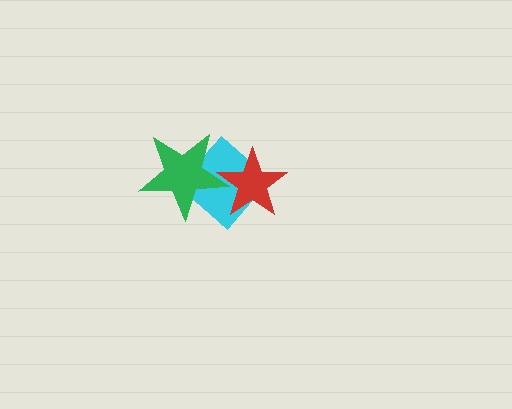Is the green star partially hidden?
Yes, it is partially covered by another shape.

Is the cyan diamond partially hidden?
Yes, it is partially covered by another shape.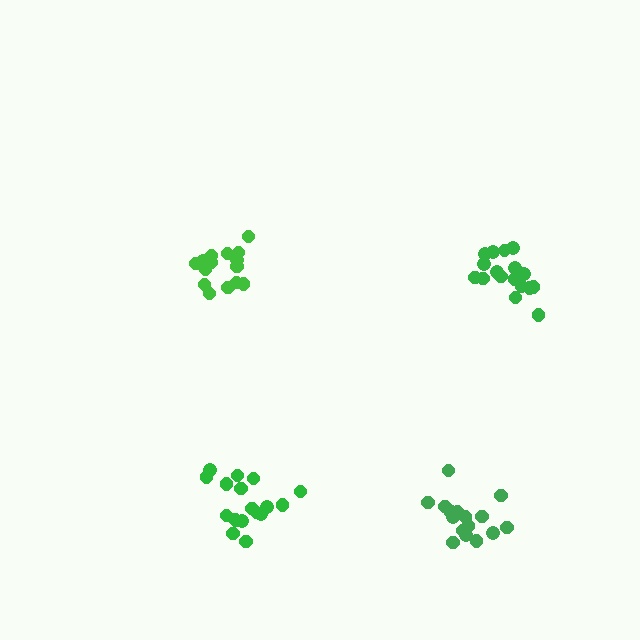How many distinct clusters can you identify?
There are 4 distinct clusters.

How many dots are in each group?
Group 1: 17 dots, Group 2: 17 dots, Group 3: 15 dots, Group 4: 16 dots (65 total).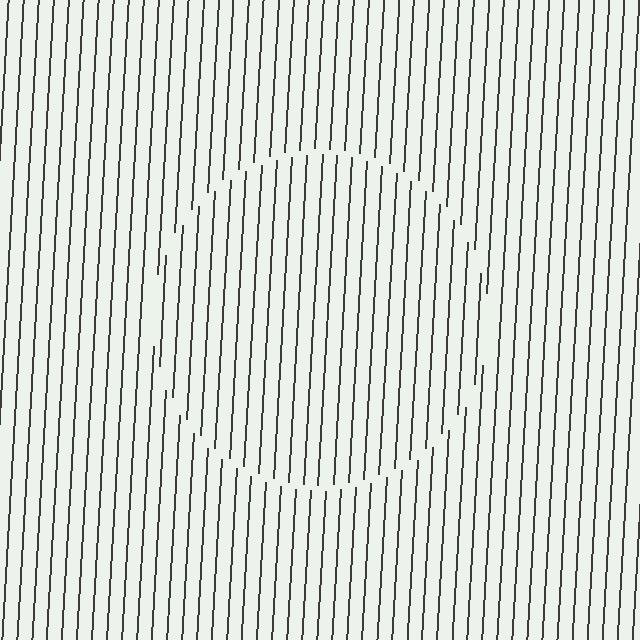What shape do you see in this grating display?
An illusory circle. The interior of the shape contains the same grating, shifted by half a period — the contour is defined by the phase discontinuity where line-ends from the inner and outer gratings abut.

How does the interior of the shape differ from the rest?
The interior of the shape contains the same grating, shifted by half a period — the contour is defined by the phase discontinuity where line-ends from the inner and outer gratings abut.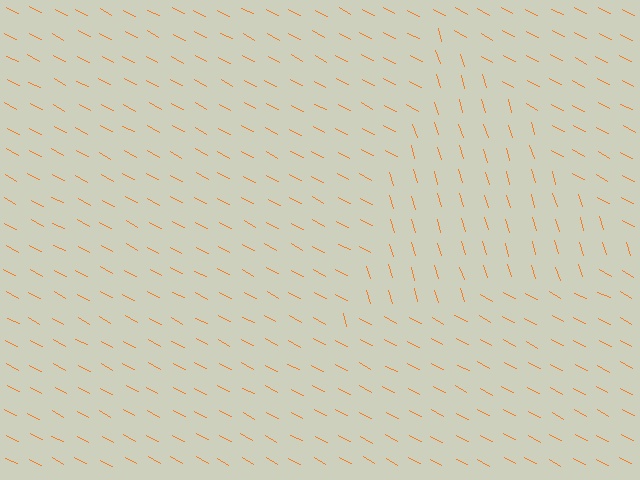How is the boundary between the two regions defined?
The boundary is defined purely by a change in line orientation (approximately 45 degrees difference). All lines are the same color and thickness.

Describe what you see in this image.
The image is filled with small orange line segments. A triangle region in the image has lines oriented differently from the surrounding lines, creating a visible texture boundary.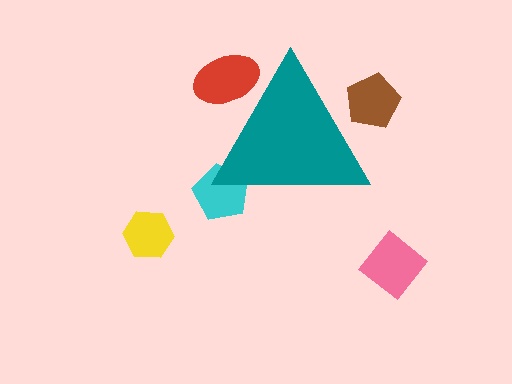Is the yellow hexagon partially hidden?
No, the yellow hexagon is fully visible.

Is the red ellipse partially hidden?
Yes, the red ellipse is partially hidden behind the teal triangle.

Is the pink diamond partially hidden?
No, the pink diamond is fully visible.